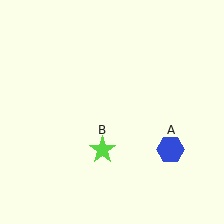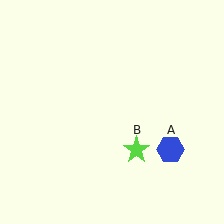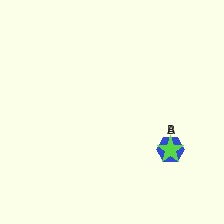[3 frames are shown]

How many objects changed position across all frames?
1 object changed position: lime star (object B).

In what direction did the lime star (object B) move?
The lime star (object B) moved right.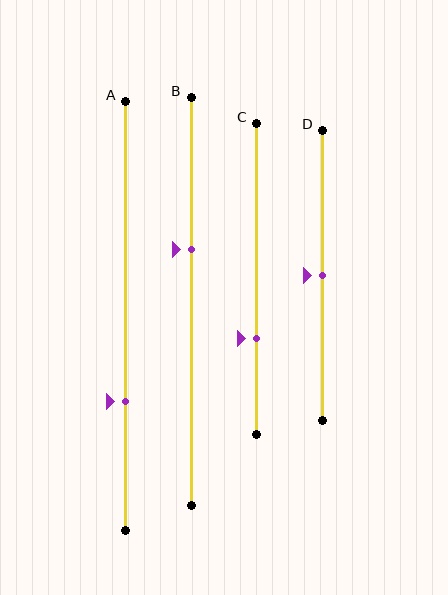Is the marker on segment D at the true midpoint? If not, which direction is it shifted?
Yes, the marker on segment D is at the true midpoint.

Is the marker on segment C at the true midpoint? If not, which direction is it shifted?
No, the marker on segment C is shifted downward by about 19% of the segment length.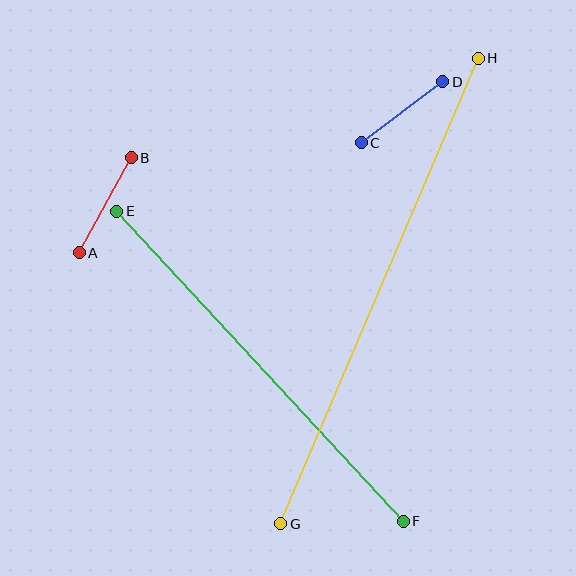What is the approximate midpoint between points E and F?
The midpoint is at approximately (260, 366) pixels.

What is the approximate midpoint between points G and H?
The midpoint is at approximately (379, 291) pixels.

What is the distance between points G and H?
The distance is approximately 506 pixels.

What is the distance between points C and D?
The distance is approximately 102 pixels.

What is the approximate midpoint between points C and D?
The midpoint is at approximately (402, 112) pixels.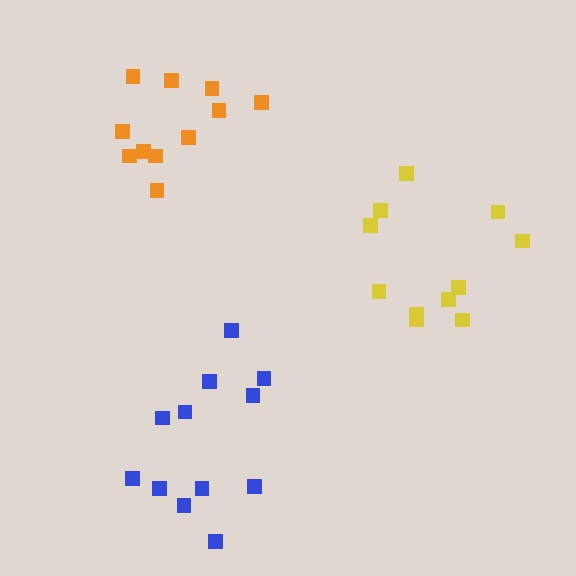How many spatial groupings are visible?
There are 3 spatial groupings.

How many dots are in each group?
Group 1: 11 dots, Group 2: 12 dots, Group 3: 11 dots (34 total).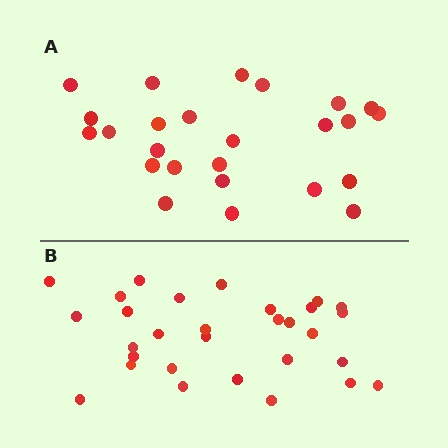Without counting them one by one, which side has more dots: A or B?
Region B (the bottom region) has more dots.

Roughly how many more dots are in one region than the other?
Region B has about 5 more dots than region A.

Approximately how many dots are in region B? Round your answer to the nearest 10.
About 30 dots.